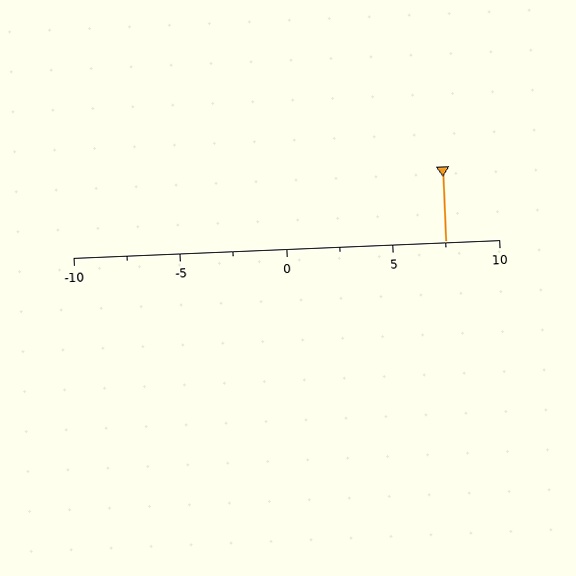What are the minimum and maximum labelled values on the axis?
The axis runs from -10 to 10.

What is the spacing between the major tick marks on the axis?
The major ticks are spaced 5 apart.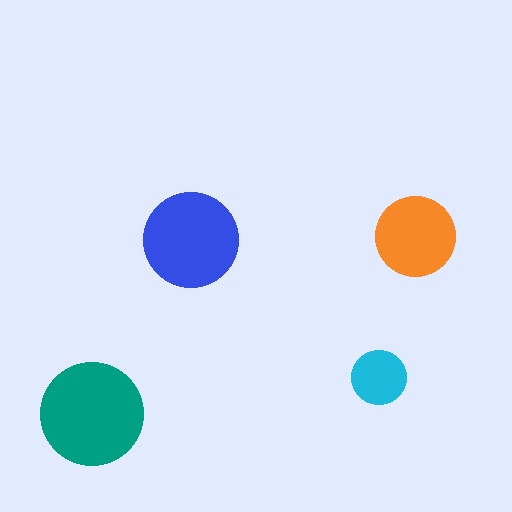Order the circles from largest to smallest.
the teal one, the blue one, the orange one, the cyan one.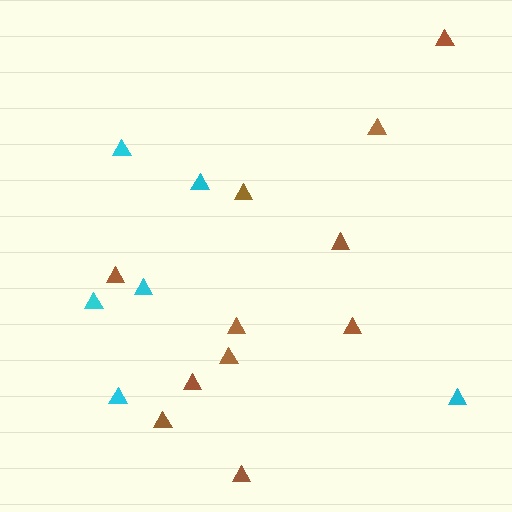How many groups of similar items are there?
There are 2 groups: one group of brown triangles (11) and one group of cyan triangles (6).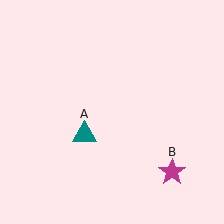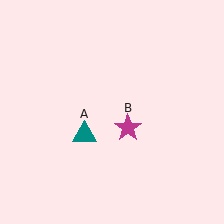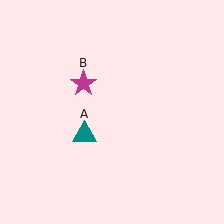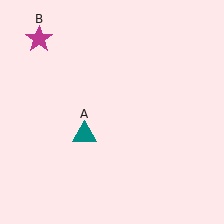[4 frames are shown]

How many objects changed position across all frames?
1 object changed position: magenta star (object B).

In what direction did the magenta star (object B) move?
The magenta star (object B) moved up and to the left.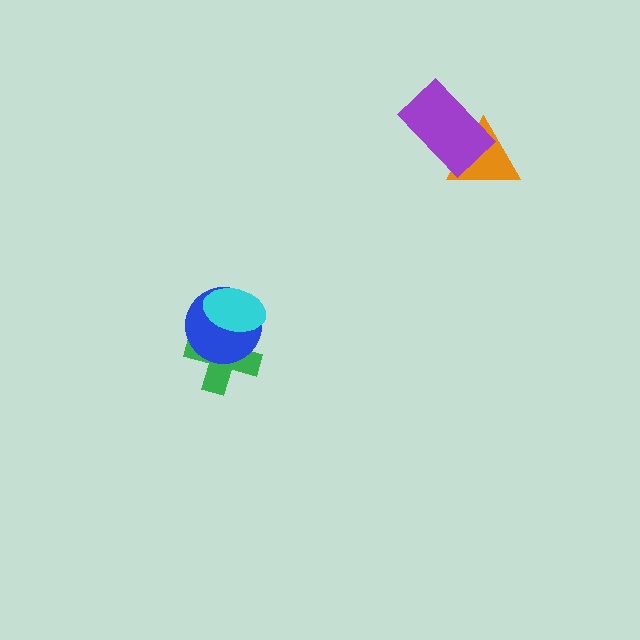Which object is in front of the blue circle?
The cyan ellipse is in front of the blue circle.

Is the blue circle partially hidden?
Yes, it is partially covered by another shape.